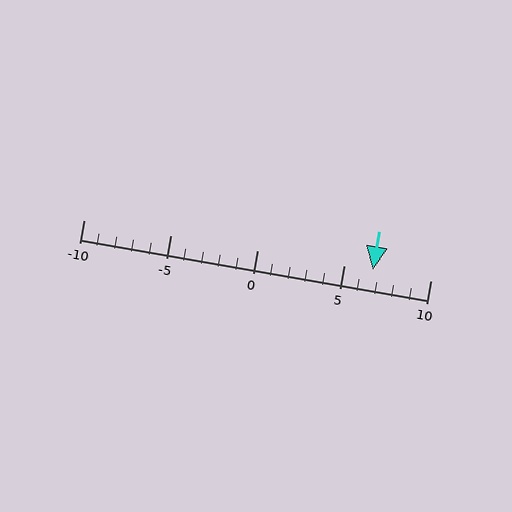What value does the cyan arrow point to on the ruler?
The cyan arrow points to approximately 7.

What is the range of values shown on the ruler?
The ruler shows values from -10 to 10.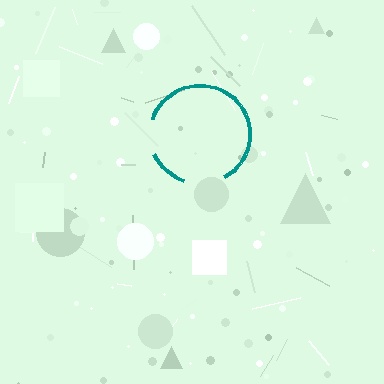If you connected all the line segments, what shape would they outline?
They would outline a circle.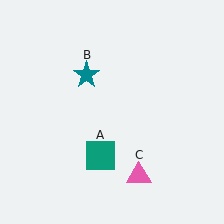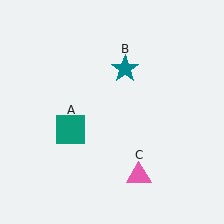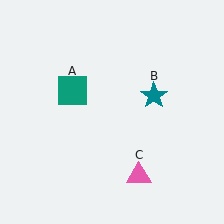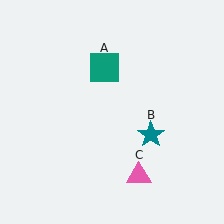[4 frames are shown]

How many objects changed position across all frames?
2 objects changed position: teal square (object A), teal star (object B).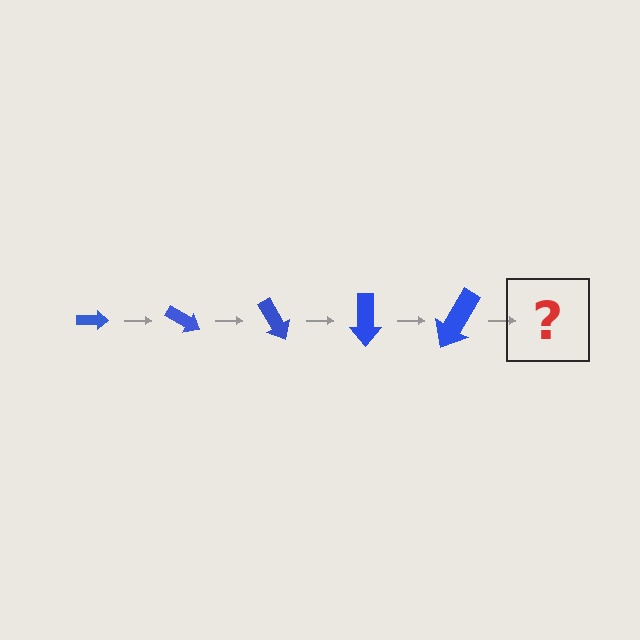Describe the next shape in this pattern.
It should be an arrow, larger than the previous one and rotated 150 degrees from the start.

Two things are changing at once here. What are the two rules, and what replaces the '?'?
The two rules are that the arrow grows larger each step and it rotates 30 degrees each step. The '?' should be an arrow, larger than the previous one and rotated 150 degrees from the start.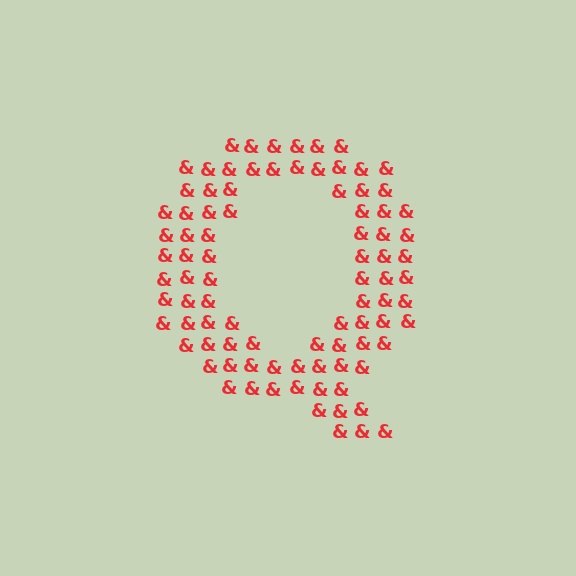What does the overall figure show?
The overall figure shows the letter Q.